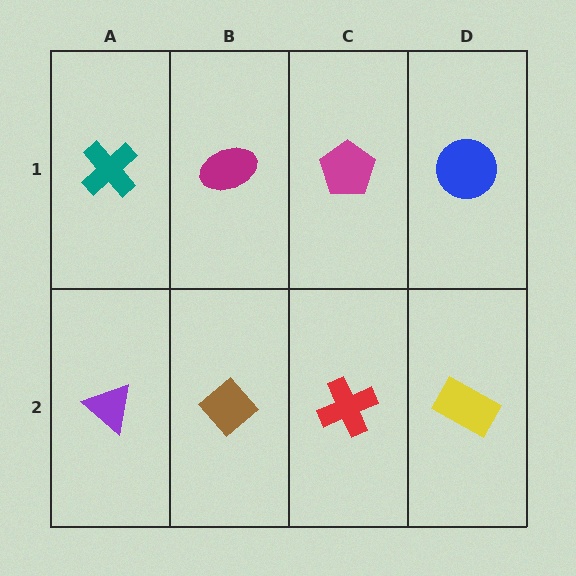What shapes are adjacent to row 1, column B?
A brown diamond (row 2, column B), a teal cross (row 1, column A), a magenta pentagon (row 1, column C).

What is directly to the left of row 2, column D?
A red cross.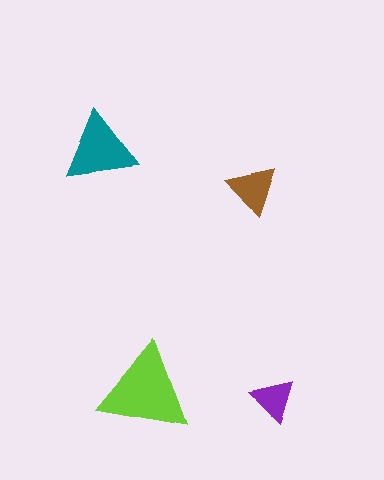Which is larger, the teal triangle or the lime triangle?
The lime one.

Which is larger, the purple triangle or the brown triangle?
The brown one.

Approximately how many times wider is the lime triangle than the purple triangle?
About 2 times wider.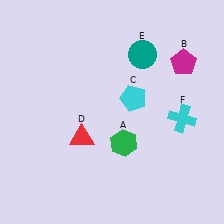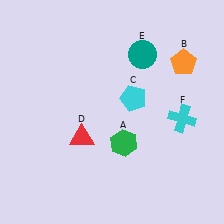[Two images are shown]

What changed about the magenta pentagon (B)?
In Image 1, B is magenta. In Image 2, it changed to orange.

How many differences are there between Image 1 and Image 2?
There is 1 difference between the two images.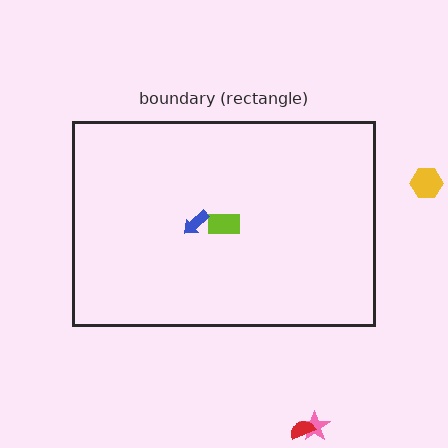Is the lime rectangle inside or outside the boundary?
Inside.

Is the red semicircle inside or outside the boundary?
Outside.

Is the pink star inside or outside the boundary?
Outside.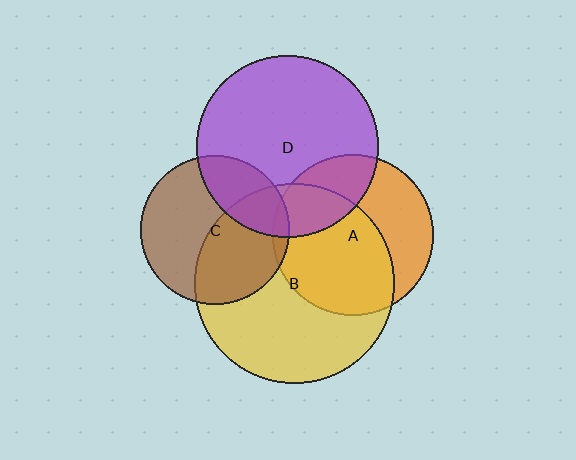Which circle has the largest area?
Circle B (yellow).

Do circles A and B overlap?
Yes.